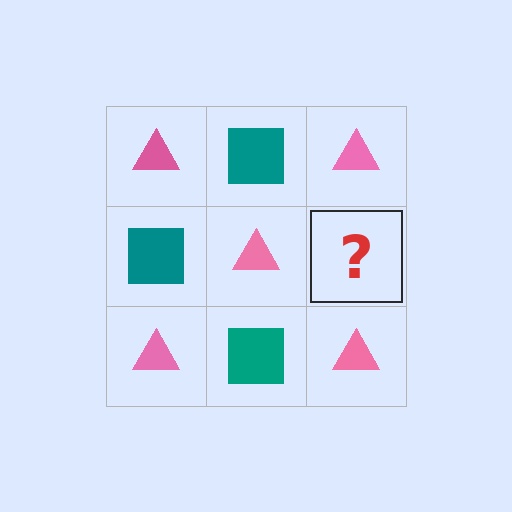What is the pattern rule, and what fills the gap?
The rule is that it alternates pink triangle and teal square in a checkerboard pattern. The gap should be filled with a teal square.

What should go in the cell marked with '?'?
The missing cell should contain a teal square.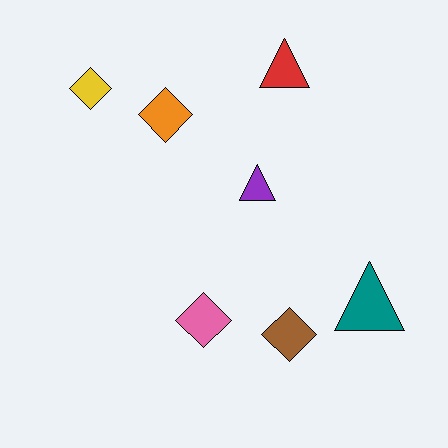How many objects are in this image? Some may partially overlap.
There are 7 objects.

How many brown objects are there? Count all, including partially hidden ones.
There is 1 brown object.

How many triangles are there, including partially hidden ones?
There are 3 triangles.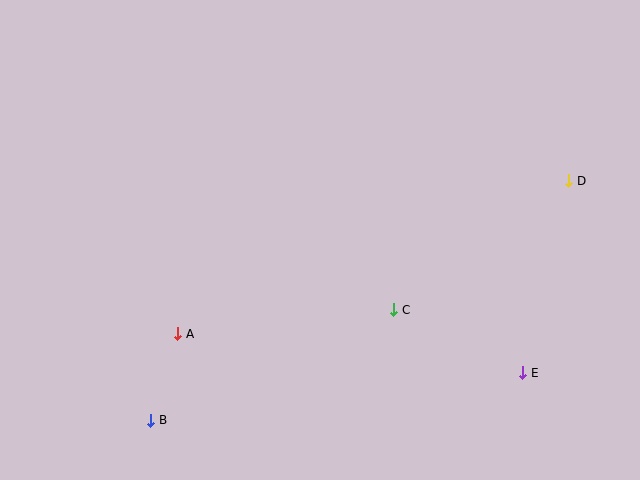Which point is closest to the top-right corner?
Point D is closest to the top-right corner.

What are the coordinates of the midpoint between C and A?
The midpoint between C and A is at (286, 322).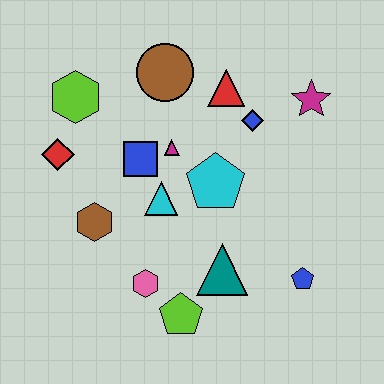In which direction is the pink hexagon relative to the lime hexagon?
The pink hexagon is below the lime hexagon.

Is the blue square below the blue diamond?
Yes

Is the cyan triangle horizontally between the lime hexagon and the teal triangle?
Yes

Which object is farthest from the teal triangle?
The lime hexagon is farthest from the teal triangle.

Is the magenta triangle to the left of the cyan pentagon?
Yes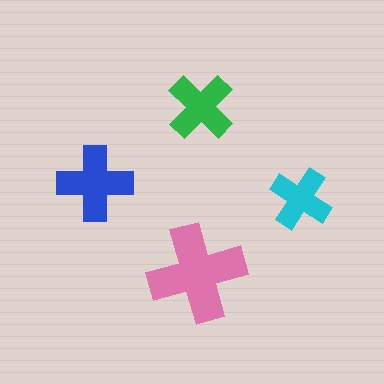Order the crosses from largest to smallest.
the pink one, the blue one, the green one, the cyan one.